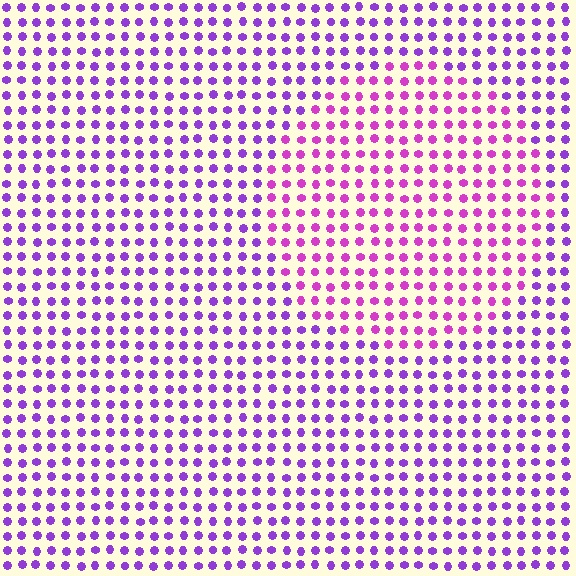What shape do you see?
I see a circle.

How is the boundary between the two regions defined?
The boundary is defined purely by a slight shift in hue (about 30 degrees). Spacing, size, and orientation are identical on both sides.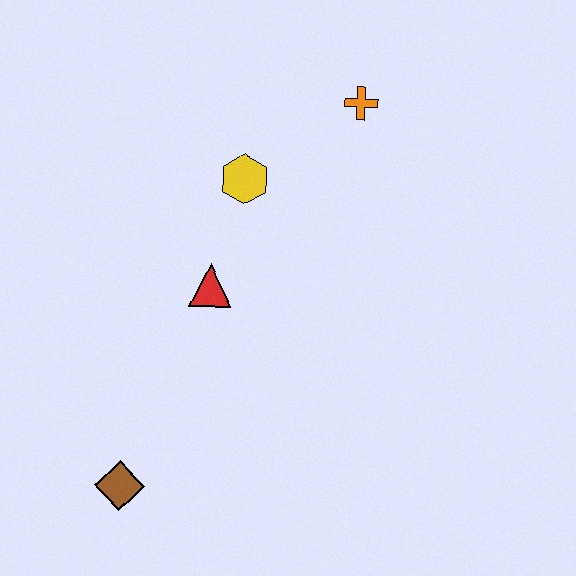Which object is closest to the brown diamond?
The red triangle is closest to the brown diamond.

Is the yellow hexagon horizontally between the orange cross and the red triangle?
Yes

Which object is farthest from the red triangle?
The orange cross is farthest from the red triangle.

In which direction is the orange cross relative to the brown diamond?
The orange cross is above the brown diamond.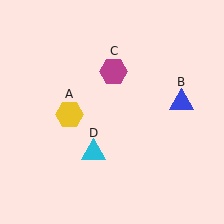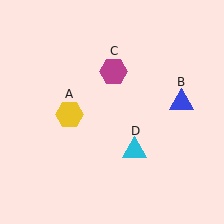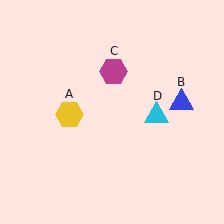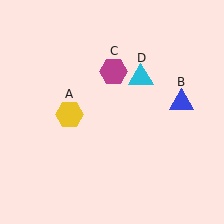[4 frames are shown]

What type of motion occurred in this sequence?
The cyan triangle (object D) rotated counterclockwise around the center of the scene.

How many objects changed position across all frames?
1 object changed position: cyan triangle (object D).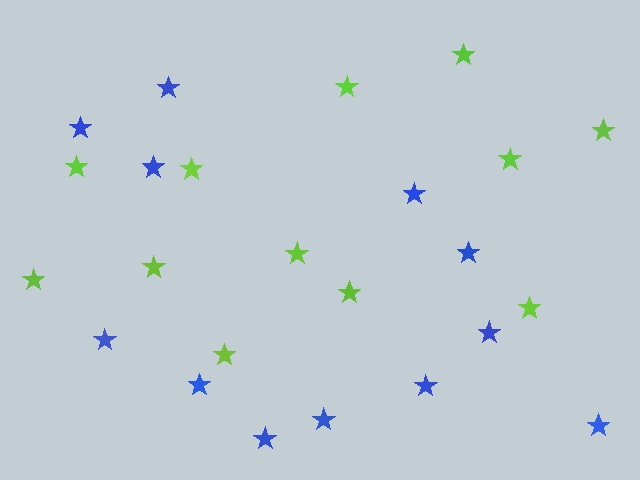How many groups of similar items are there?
There are 2 groups: one group of lime stars (12) and one group of blue stars (12).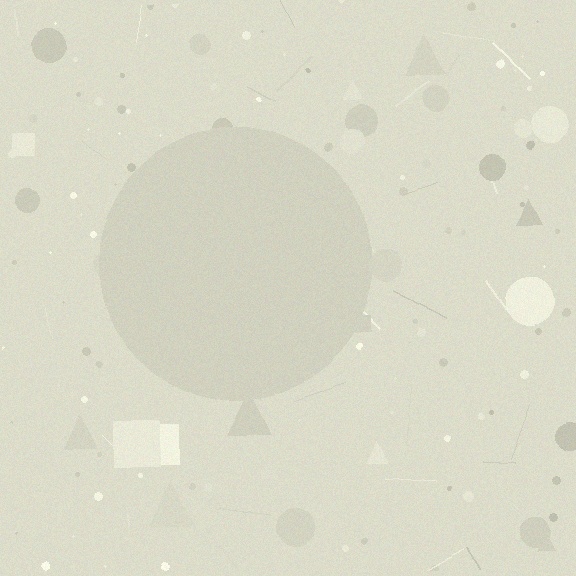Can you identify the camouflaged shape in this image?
The camouflaged shape is a circle.